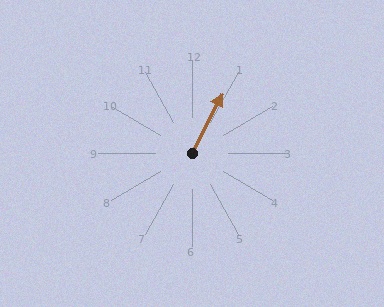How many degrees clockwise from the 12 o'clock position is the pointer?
Approximately 27 degrees.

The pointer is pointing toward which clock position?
Roughly 1 o'clock.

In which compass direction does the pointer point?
Northeast.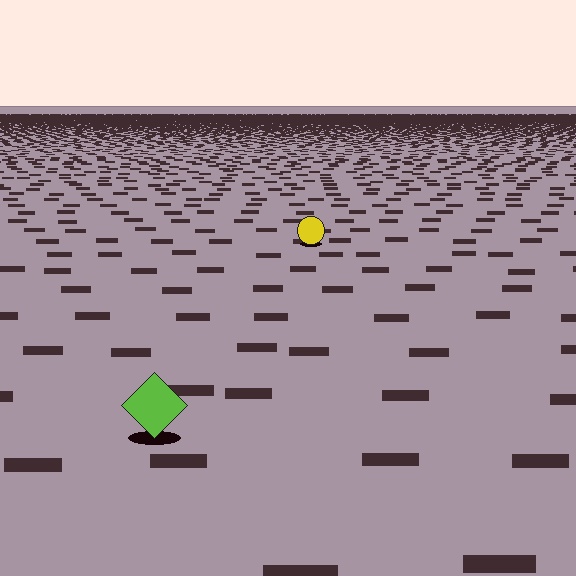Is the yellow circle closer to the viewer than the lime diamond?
No. The lime diamond is closer — you can tell from the texture gradient: the ground texture is coarser near it.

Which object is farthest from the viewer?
The yellow circle is farthest from the viewer. It appears smaller and the ground texture around it is denser.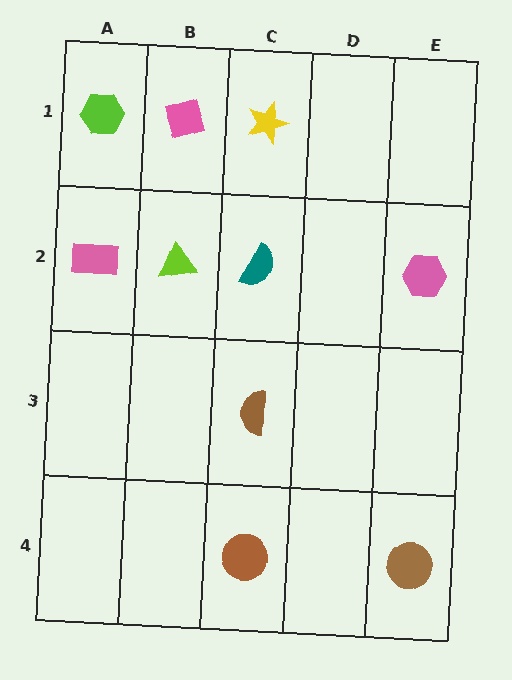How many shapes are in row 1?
3 shapes.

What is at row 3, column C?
A brown semicircle.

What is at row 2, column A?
A pink rectangle.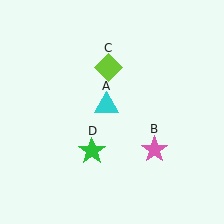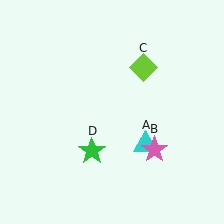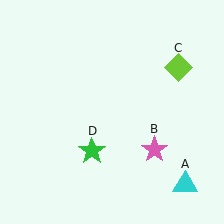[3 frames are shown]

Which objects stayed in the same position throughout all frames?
Pink star (object B) and green star (object D) remained stationary.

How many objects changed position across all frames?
2 objects changed position: cyan triangle (object A), lime diamond (object C).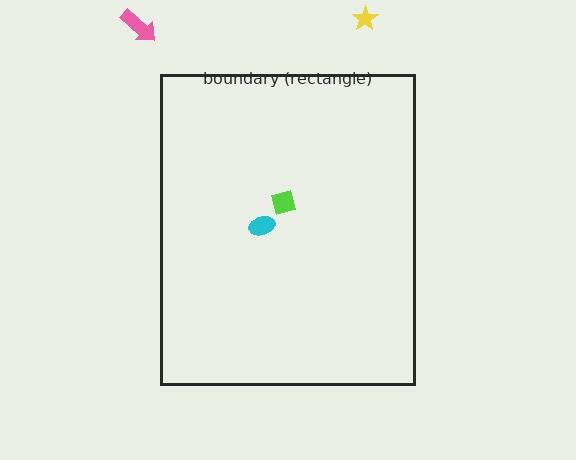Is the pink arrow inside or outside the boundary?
Outside.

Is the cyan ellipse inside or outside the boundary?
Inside.